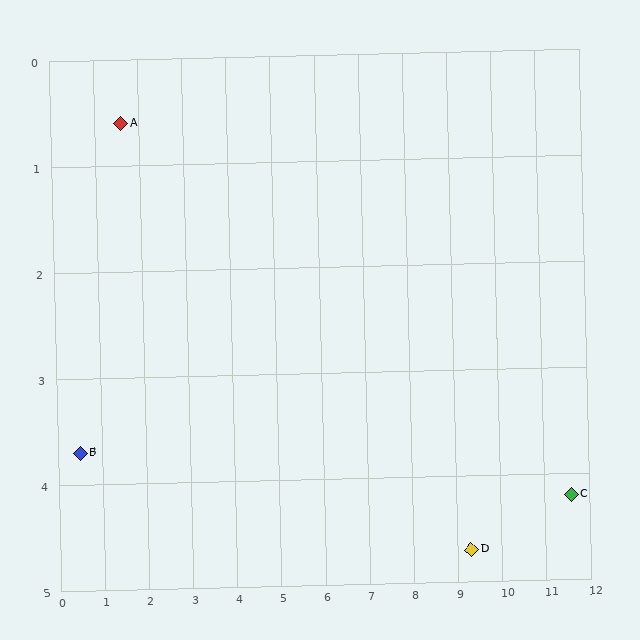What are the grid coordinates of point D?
Point D is at approximately (9.3, 4.7).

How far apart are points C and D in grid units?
Points C and D are about 2.4 grid units apart.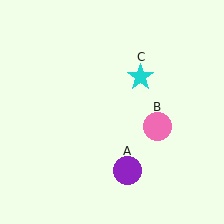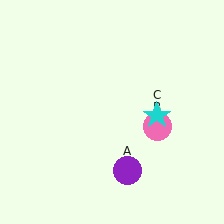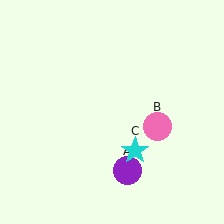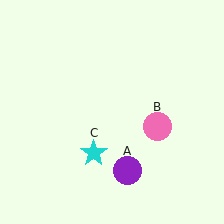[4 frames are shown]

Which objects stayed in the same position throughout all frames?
Purple circle (object A) and pink circle (object B) remained stationary.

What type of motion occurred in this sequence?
The cyan star (object C) rotated clockwise around the center of the scene.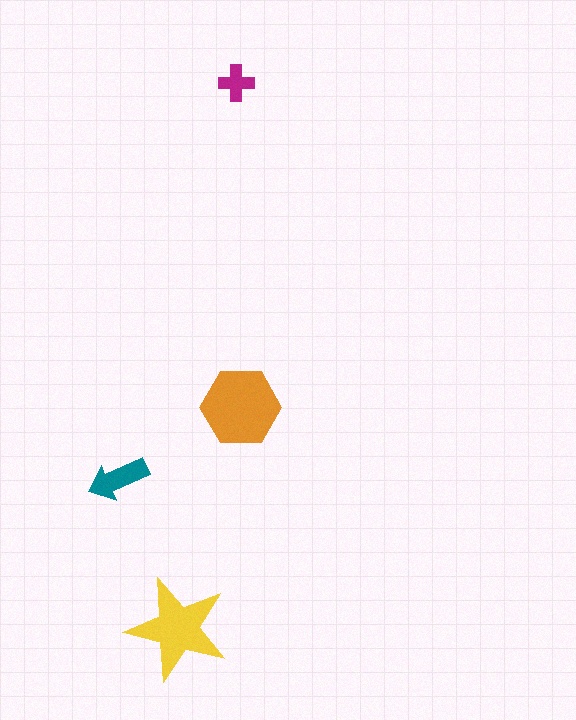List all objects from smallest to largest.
The magenta cross, the teal arrow, the yellow star, the orange hexagon.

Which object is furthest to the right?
The orange hexagon is rightmost.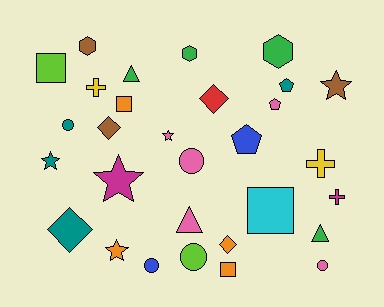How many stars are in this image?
There are 5 stars.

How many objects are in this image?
There are 30 objects.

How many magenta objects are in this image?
There are 2 magenta objects.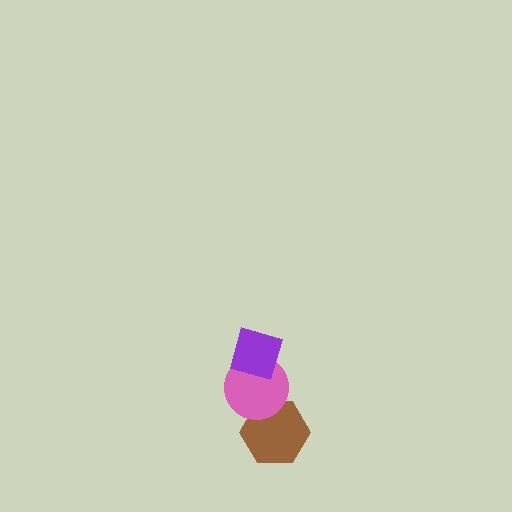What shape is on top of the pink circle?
The purple diamond is on top of the pink circle.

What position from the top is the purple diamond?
The purple diamond is 1st from the top.